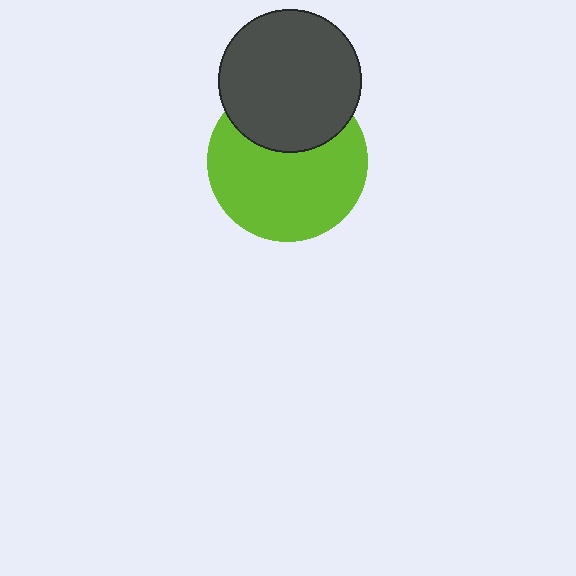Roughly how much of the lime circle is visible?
Most of it is visible (roughly 68%).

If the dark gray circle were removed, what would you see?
You would see the complete lime circle.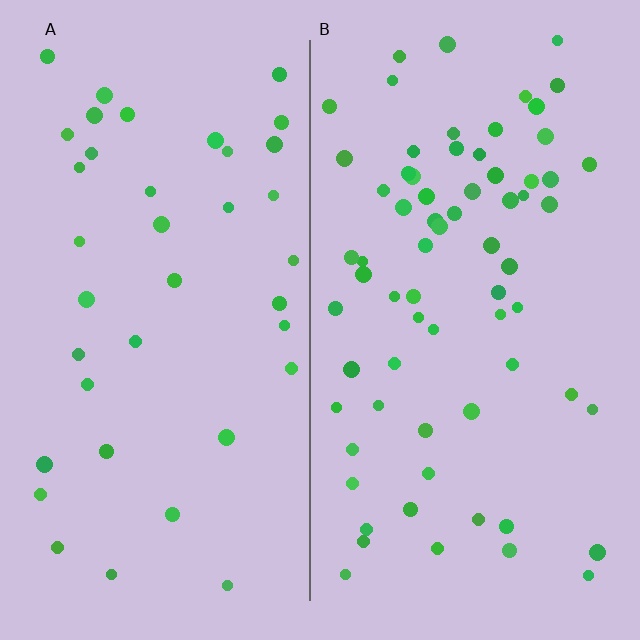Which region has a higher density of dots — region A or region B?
B (the right).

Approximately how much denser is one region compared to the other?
Approximately 1.8× — region B over region A.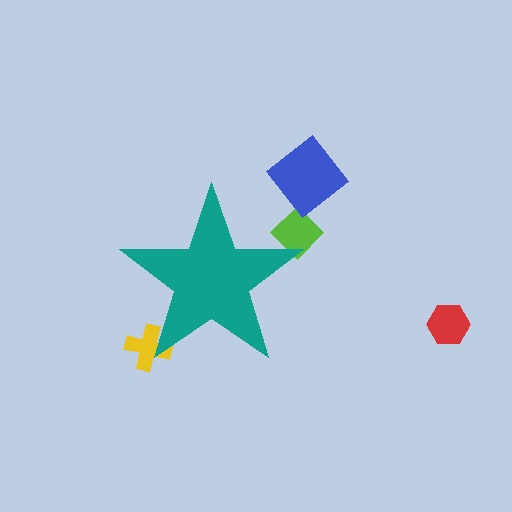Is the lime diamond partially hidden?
Yes, the lime diamond is partially hidden behind the teal star.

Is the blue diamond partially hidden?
No, the blue diamond is fully visible.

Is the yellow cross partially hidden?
Yes, the yellow cross is partially hidden behind the teal star.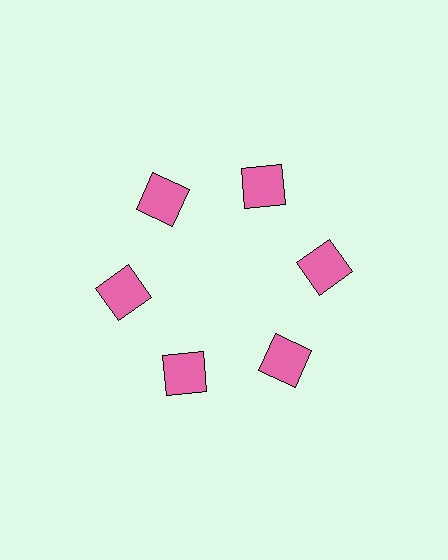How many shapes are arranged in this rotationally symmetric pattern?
There are 6 shapes, arranged in 6 groups of 1.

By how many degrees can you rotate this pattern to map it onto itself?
The pattern maps onto itself every 60 degrees of rotation.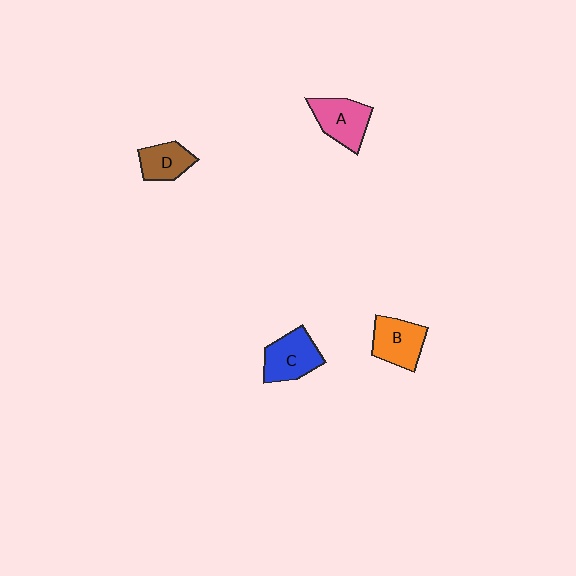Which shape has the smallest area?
Shape D (brown).